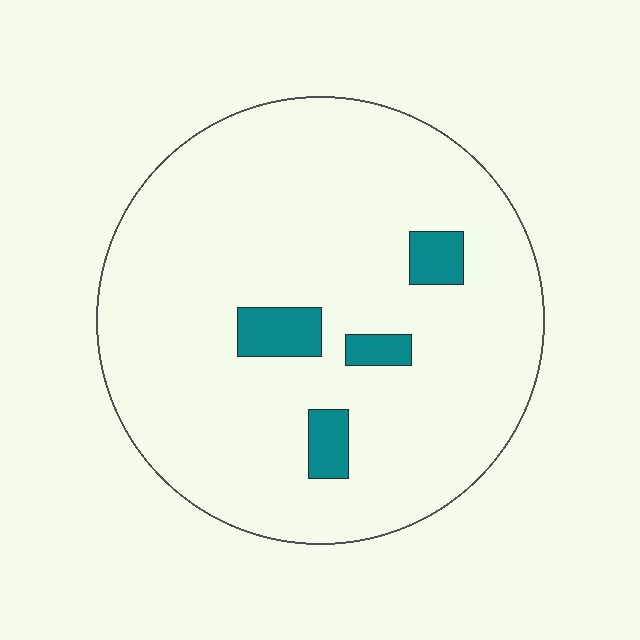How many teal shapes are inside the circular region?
4.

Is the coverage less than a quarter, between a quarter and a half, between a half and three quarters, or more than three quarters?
Less than a quarter.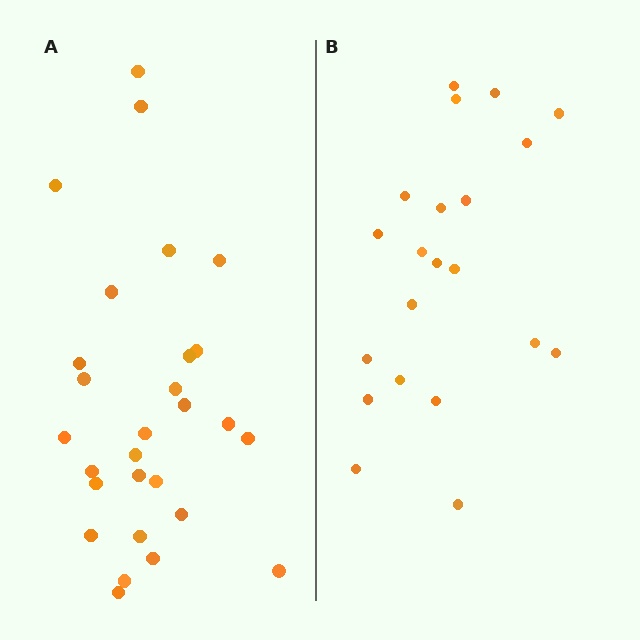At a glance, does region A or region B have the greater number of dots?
Region A (the left region) has more dots.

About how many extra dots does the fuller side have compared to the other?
Region A has roughly 8 or so more dots than region B.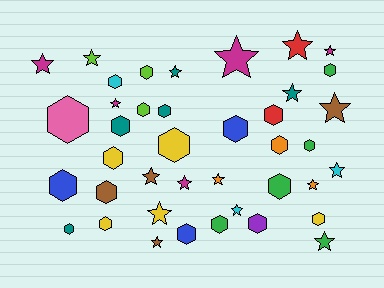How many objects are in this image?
There are 40 objects.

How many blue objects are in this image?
There are 3 blue objects.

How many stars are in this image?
There are 18 stars.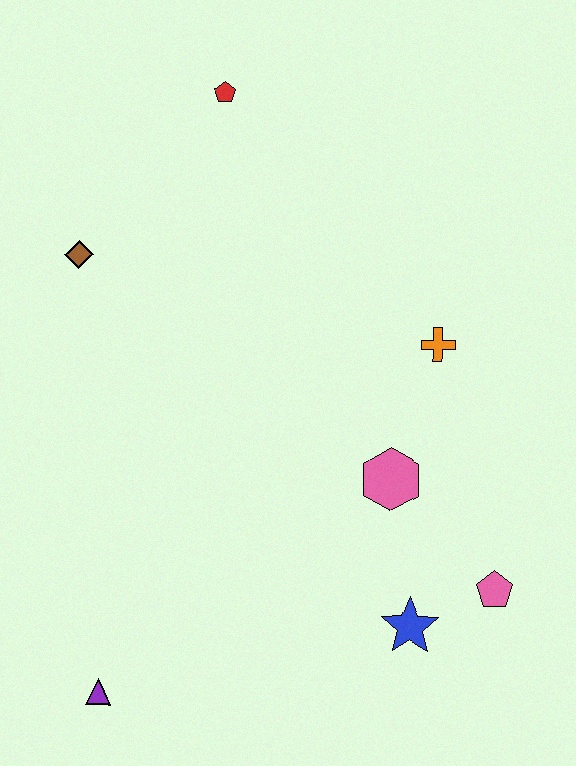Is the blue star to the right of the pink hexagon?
Yes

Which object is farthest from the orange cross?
The purple triangle is farthest from the orange cross.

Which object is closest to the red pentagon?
The brown diamond is closest to the red pentagon.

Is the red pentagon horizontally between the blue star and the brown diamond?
Yes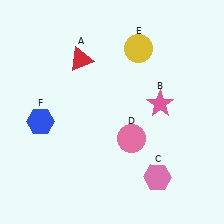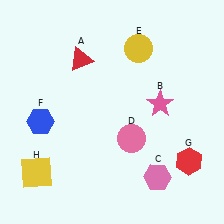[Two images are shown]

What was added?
A red hexagon (G), a yellow square (H) were added in Image 2.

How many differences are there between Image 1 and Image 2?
There are 2 differences between the two images.